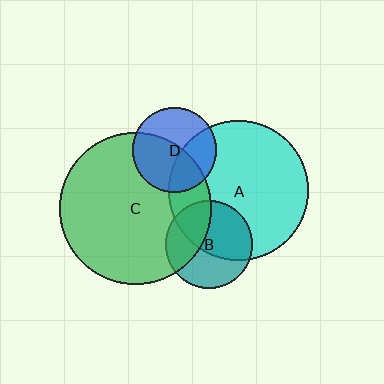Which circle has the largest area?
Circle C (green).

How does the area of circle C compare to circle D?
Approximately 3.3 times.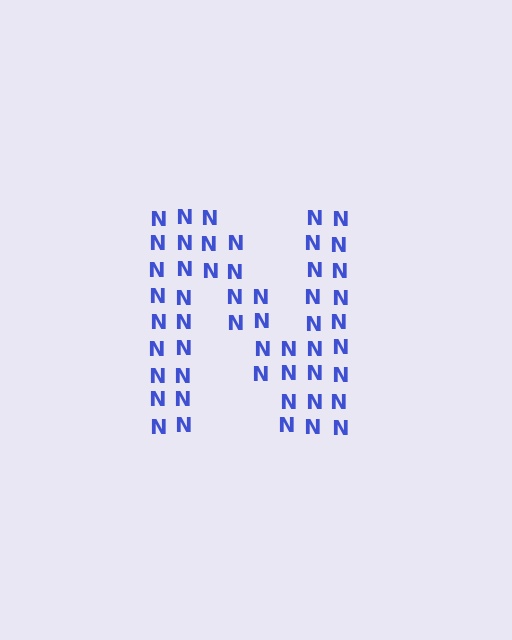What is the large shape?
The large shape is the letter N.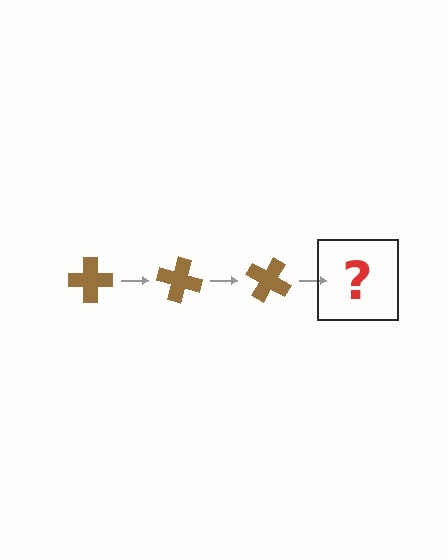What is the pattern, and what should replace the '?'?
The pattern is that the cross rotates 15 degrees each step. The '?' should be a brown cross rotated 45 degrees.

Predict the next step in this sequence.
The next step is a brown cross rotated 45 degrees.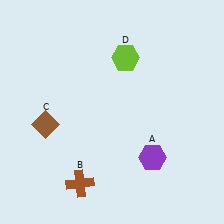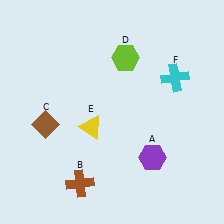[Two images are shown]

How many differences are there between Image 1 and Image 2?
There are 2 differences between the two images.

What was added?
A yellow triangle (E), a cyan cross (F) were added in Image 2.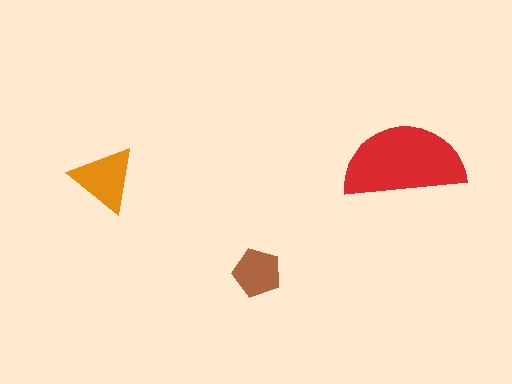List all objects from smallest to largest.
The brown pentagon, the orange triangle, the red semicircle.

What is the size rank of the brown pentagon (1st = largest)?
3rd.